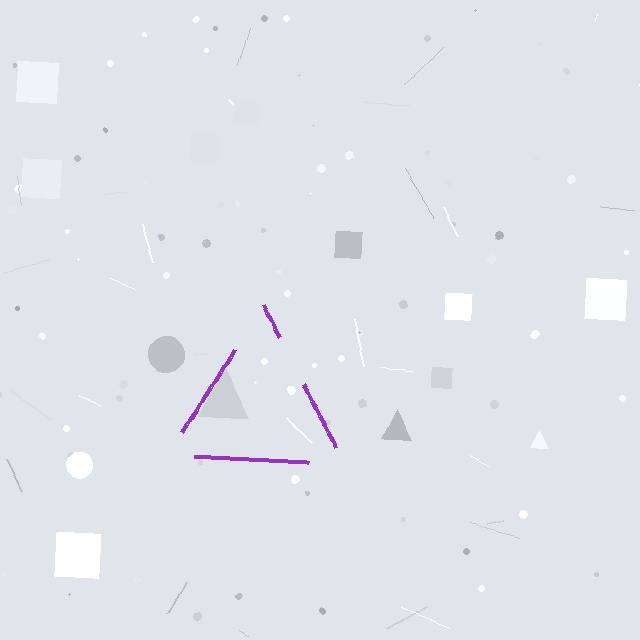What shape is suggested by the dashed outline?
The dashed outline suggests a triangle.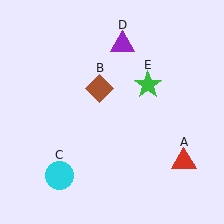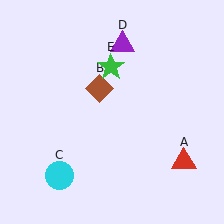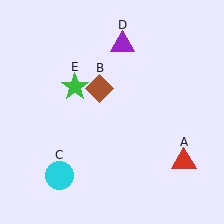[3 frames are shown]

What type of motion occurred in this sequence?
The green star (object E) rotated counterclockwise around the center of the scene.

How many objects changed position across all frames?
1 object changed position: green star (object E).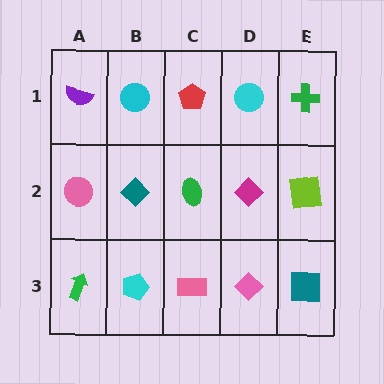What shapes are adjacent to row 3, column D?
A magenta diamond (row 2, column D), a pink rectangle (row 3, column C), a teal square (row 3, column E).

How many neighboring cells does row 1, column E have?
2.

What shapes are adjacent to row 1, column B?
A teal diamond (row 2, column B), a purple semicircle (row 1, column A), a red pentagon (row 1, column C).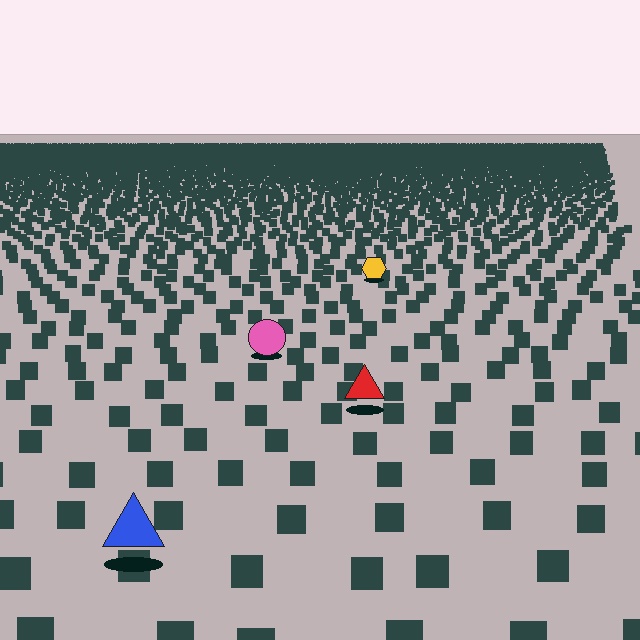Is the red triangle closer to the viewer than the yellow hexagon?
Yes. The red triangle is closer — you can tell from the texture gradient: the ground texture is coarser near it.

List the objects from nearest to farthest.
From nearest to farthest: the blue triangle, the red triangle, the pink circle, the yellow hexagon.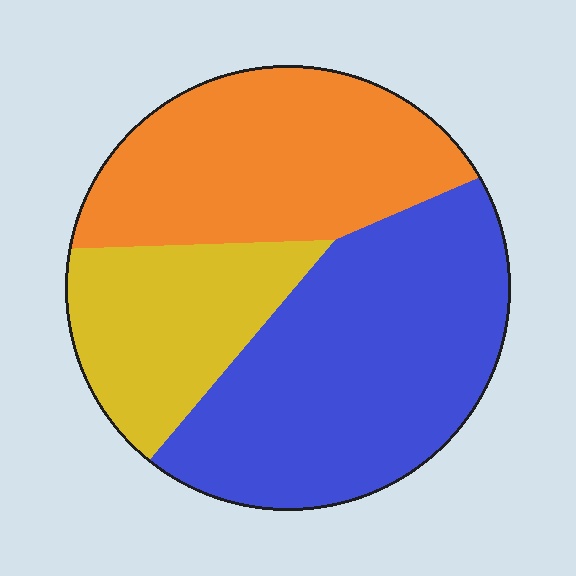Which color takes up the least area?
Yellow, at roughly 20%.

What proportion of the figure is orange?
Orange takes up about one third (1/3) of the figure.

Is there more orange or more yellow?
Orange.